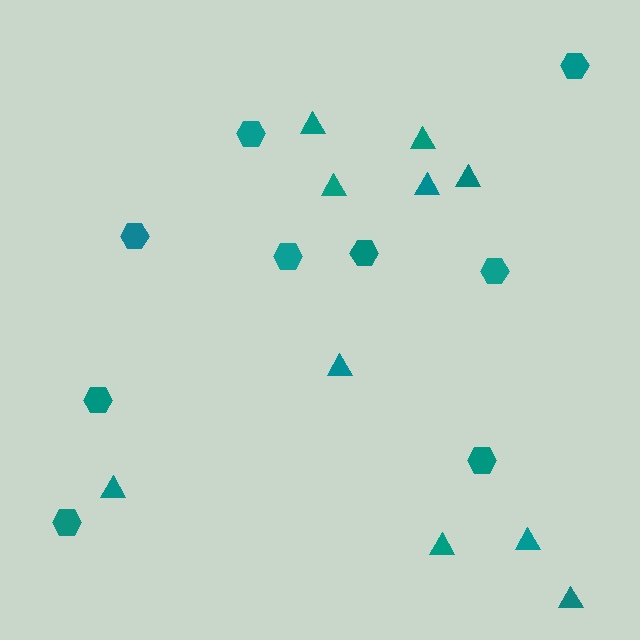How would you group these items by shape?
There are 2 groups: one group of hexagons (9) and one group of triangles (10).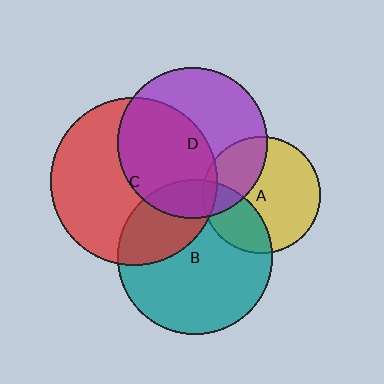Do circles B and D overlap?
Yes.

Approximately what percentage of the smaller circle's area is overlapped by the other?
Approximately 15%.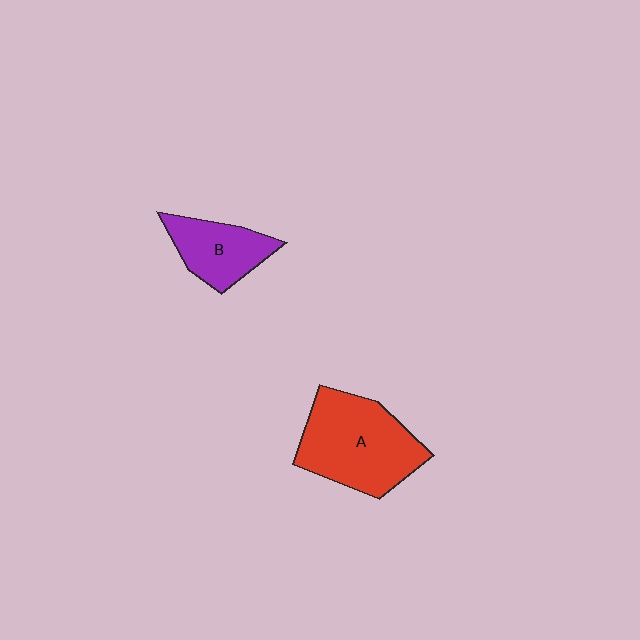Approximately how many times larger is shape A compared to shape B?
Approximately 1.8 times.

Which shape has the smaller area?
Shape B (purple).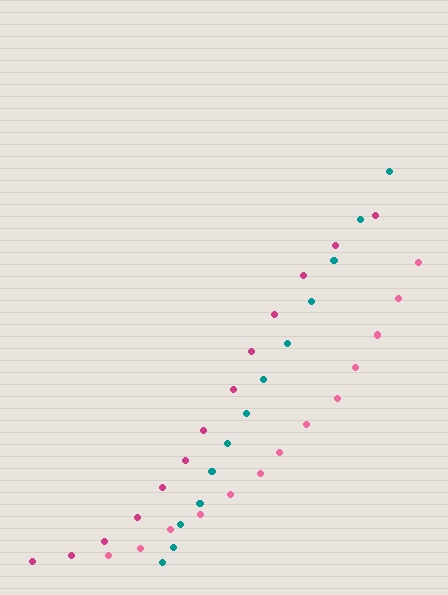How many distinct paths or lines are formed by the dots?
There are 3 distinct paths.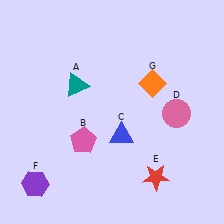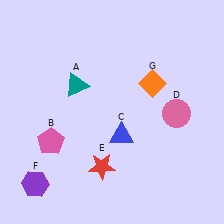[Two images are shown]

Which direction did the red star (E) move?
The red star (E) moved left.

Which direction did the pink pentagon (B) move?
The pink pentagon (B) moved left.